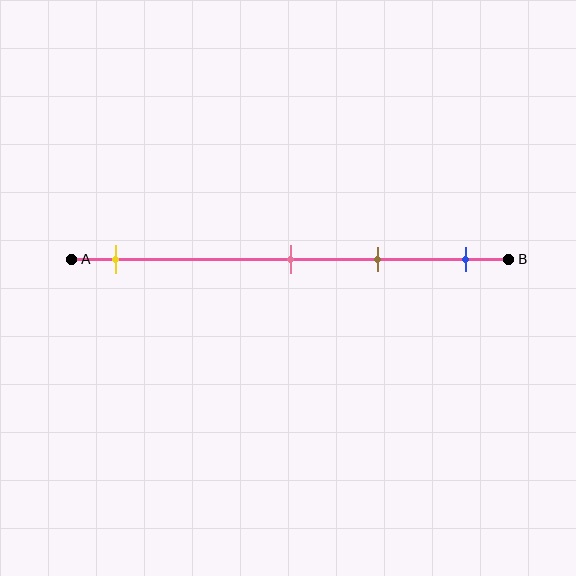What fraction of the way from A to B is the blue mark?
The blue mark is approximately 90% (0.9) of the way from A to B.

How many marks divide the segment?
There are 4 marks dividing the segment.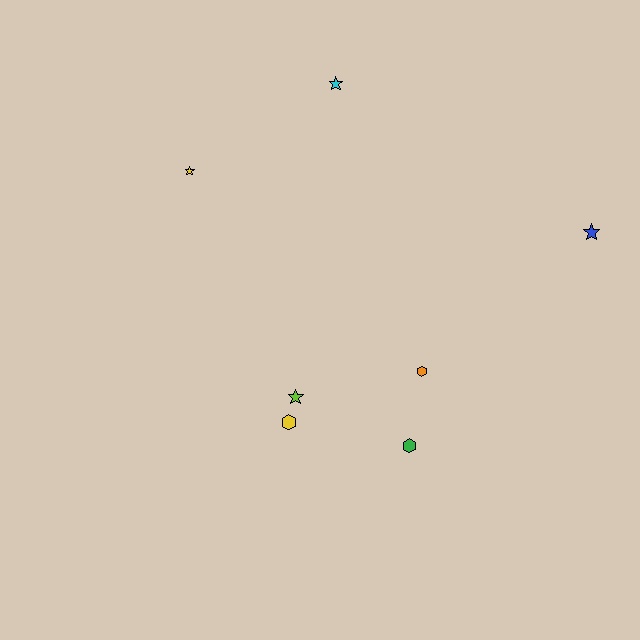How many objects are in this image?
There are 7 objects.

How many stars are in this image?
There are 4 stars.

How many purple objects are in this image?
There are no purple objects.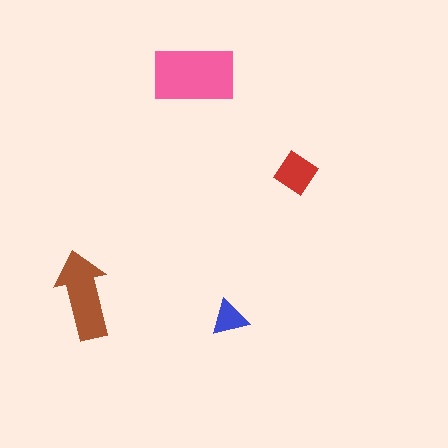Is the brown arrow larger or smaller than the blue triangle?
Larger.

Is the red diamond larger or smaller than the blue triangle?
Larger.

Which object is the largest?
The pink rectangle.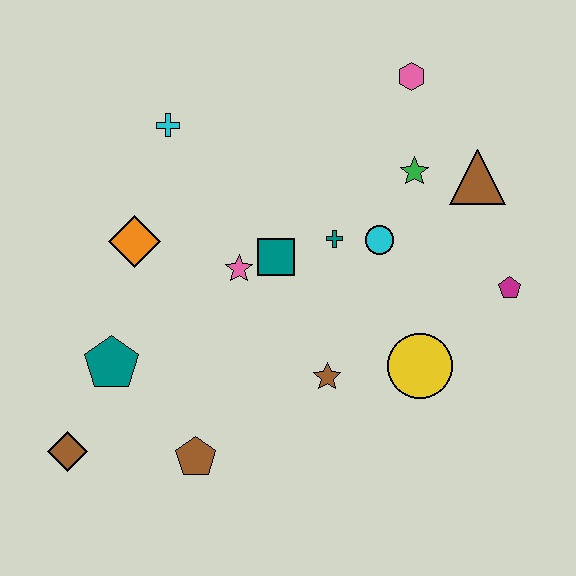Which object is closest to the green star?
The brown triangle is closest to the green star.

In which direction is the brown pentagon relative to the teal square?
The brown pentagon is below the teal square.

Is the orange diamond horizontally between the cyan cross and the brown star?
No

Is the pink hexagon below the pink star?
No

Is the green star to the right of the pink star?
Yes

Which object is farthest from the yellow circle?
The brown diamond is farthest from the yellow circle.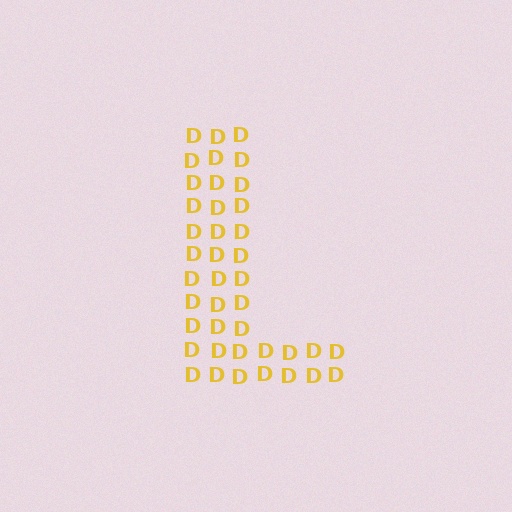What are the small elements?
The small elements are letter D's.